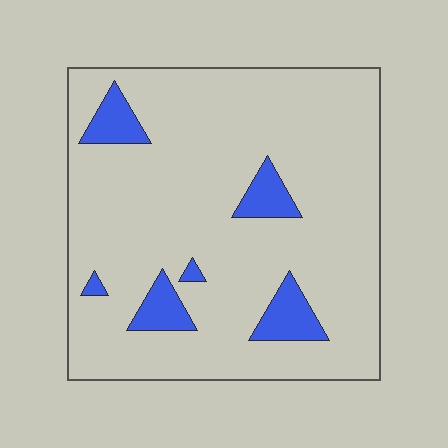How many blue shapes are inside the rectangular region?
6.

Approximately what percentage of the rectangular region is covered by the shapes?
Approximately 10%.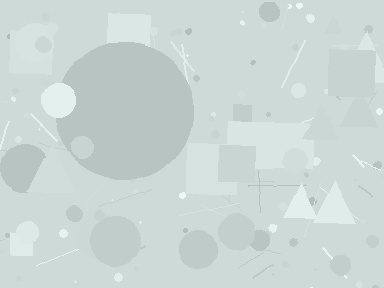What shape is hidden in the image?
A circle is hidden in the image.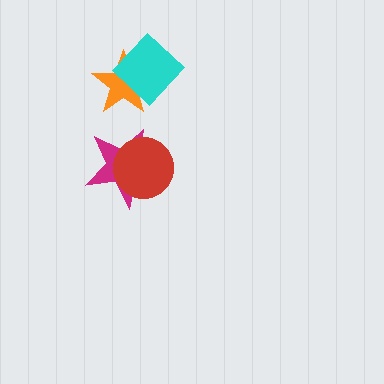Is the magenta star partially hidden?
Yes, it is partially covered by another shape.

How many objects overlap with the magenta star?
1 object overlaps with the magenta star.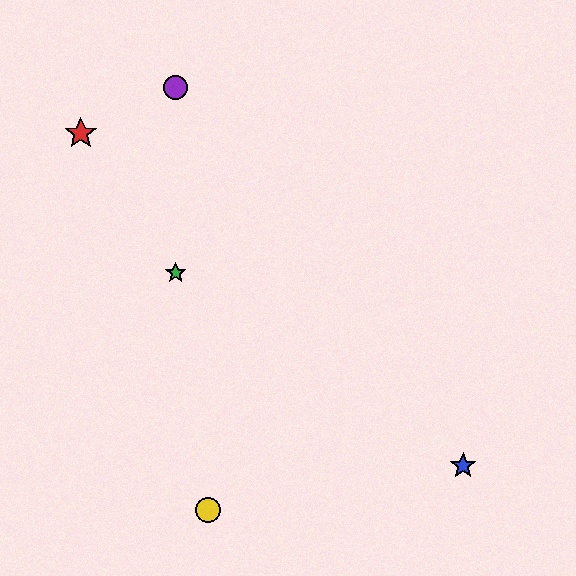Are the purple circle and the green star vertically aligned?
Yes, both are at x≈176.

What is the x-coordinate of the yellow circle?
The yellow circle is at x≈208.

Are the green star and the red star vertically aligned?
No, the green star is at x≈176 and the red star is at x≈81.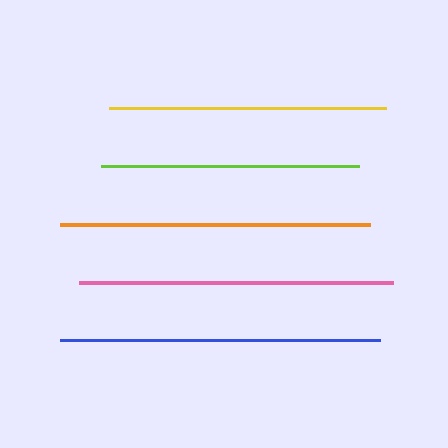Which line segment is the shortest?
The lime line is the shortest at approximately 258 pixels.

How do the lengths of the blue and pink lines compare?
The blue and pink lines are approximately the same length.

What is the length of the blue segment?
The blue segment is approximately 320 pixels long.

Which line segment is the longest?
The blue line is the longest at approximately 320 pixels.